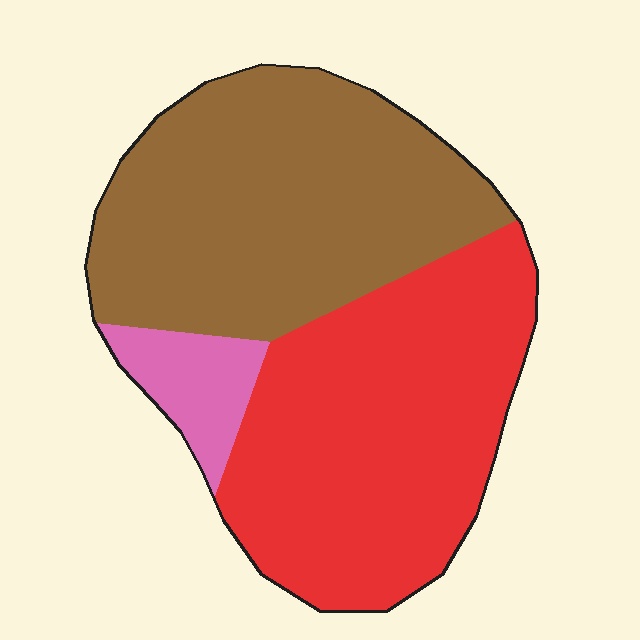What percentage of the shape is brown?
Brown covers about 45% of the shape.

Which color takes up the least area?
Pink, at roughly 10%.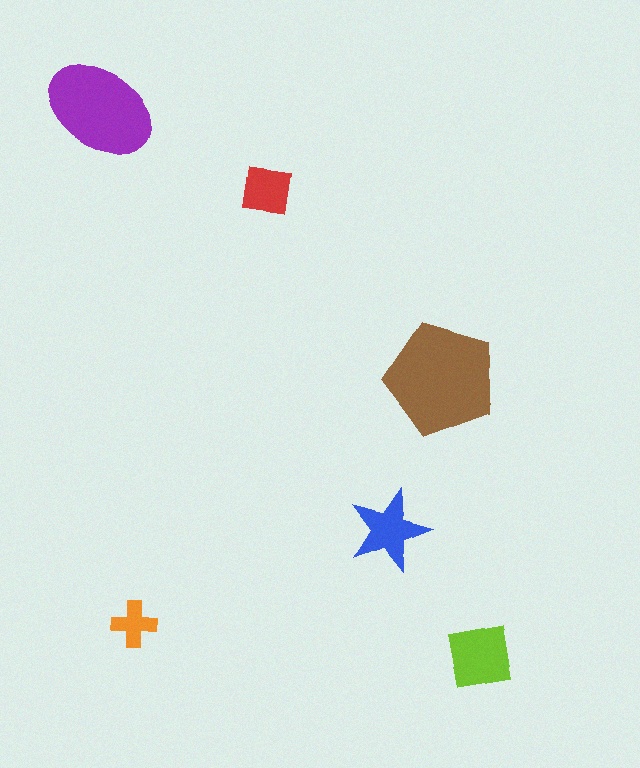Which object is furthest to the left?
The purple ellipse is leftmost.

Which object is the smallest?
The orange cross.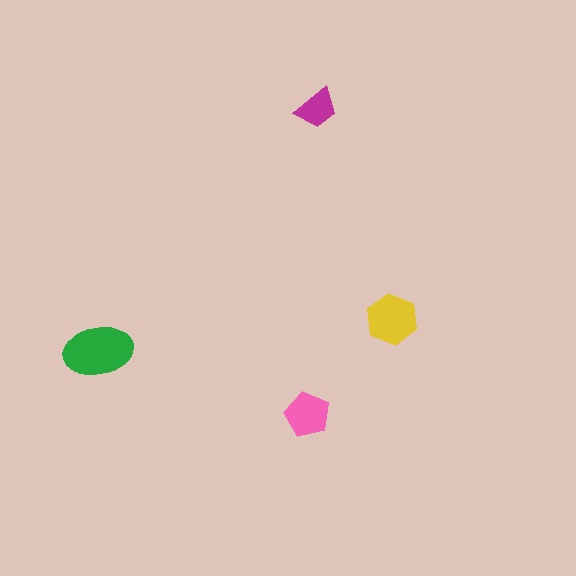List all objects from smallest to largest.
The magenta trapezoid, the pink pentagon, the yellow hexagon, the green ellipse.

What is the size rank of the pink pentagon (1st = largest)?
3rd.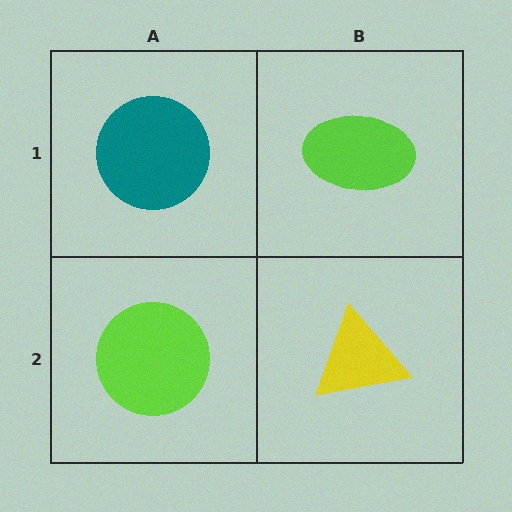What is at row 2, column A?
A lime circle.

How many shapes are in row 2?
2 shapes.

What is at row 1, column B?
A lime ellipse.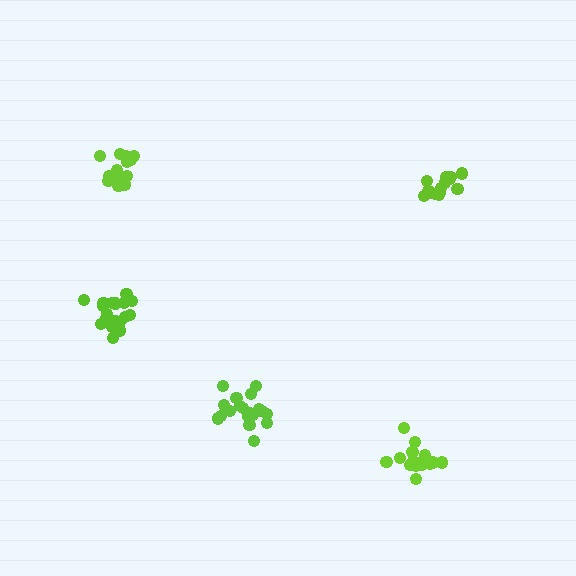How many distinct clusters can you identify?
There are 5 distinct clusters.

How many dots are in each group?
Group 1: 19 dots, Group 2: 18 dots, Group 3: 19 dots, Group 4: 14 dots, Group 5: 14 dots (84 total).